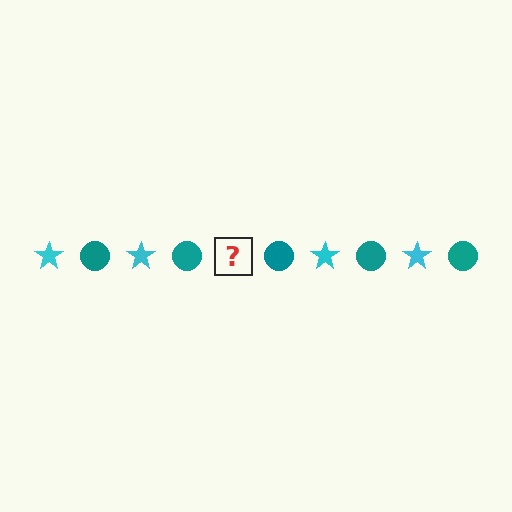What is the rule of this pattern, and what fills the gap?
The rule is that the pattern alternates between cyan star and teal circle. The gap should be filled with a cyan star.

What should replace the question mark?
The question mark should be replaced with a cyan star.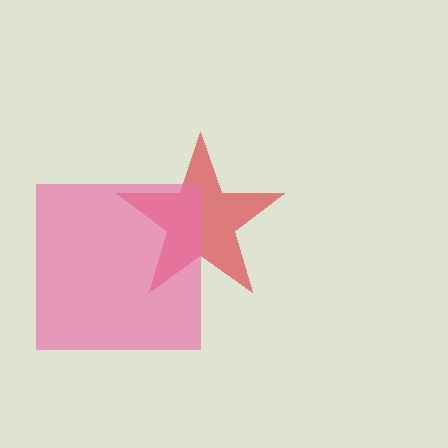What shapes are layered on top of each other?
The layered shapes are: a red star, a pink square.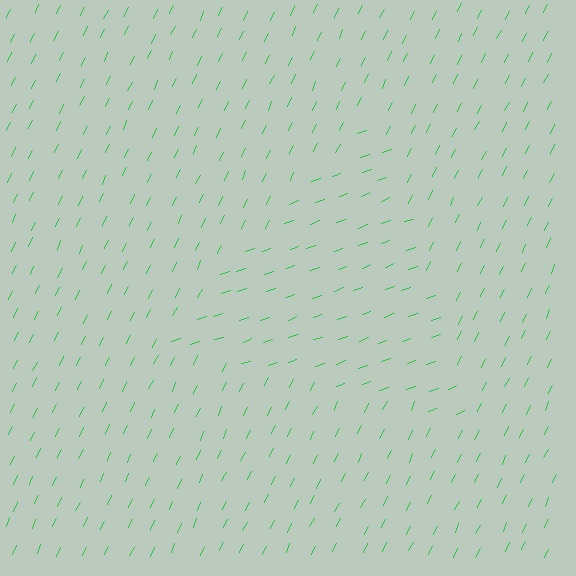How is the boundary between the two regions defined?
The boundary is defined purely by a change in line orientation (approximately 45 degrees difference). All lines are the same color and thickness.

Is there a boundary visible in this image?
Yes, there is a texture boundary formed by a change in line orientation.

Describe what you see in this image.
The image is filled with small green line segments. A triangle region in the image has lines oriented differently from the surrounding lines, creating a visible texture boundary.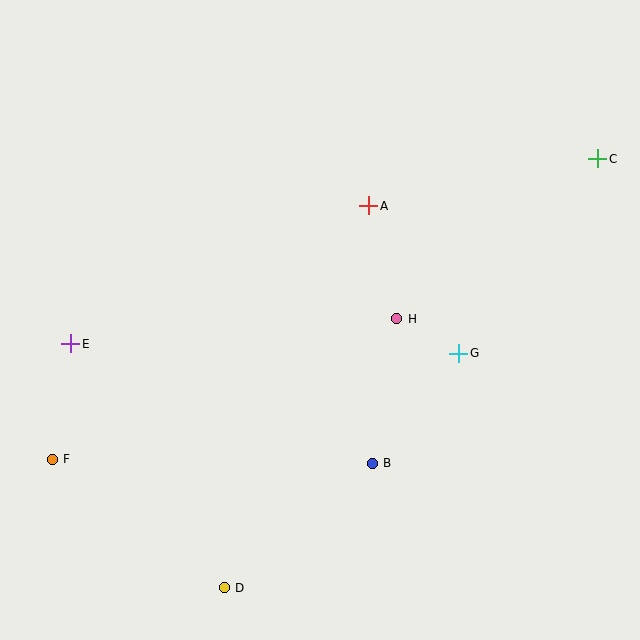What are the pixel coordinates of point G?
Point G is at (459, 353).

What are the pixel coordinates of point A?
Point A is at (369, 206).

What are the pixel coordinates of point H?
Point H is at (397, 319).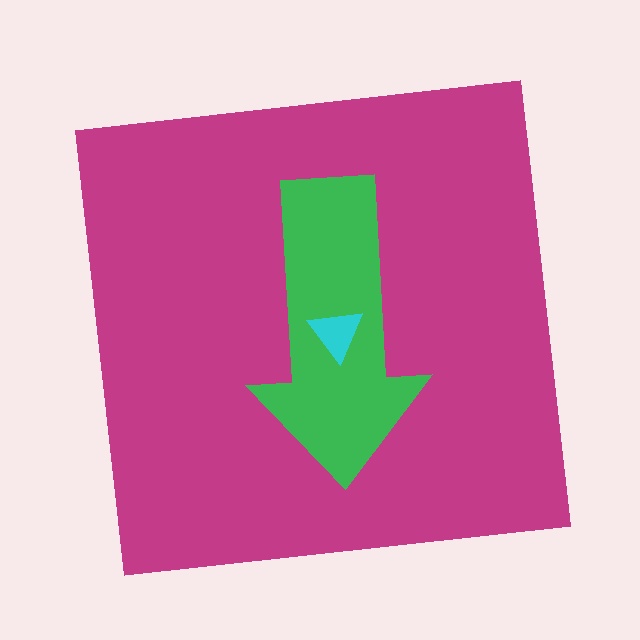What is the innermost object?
The cyan triangle.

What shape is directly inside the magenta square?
The green arrow.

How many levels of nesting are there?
3.